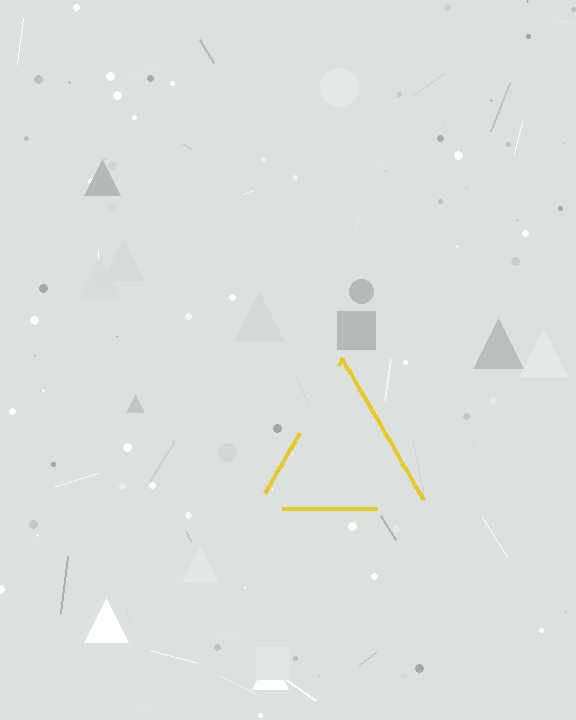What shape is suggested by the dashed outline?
The dashed outline suggests a triangle.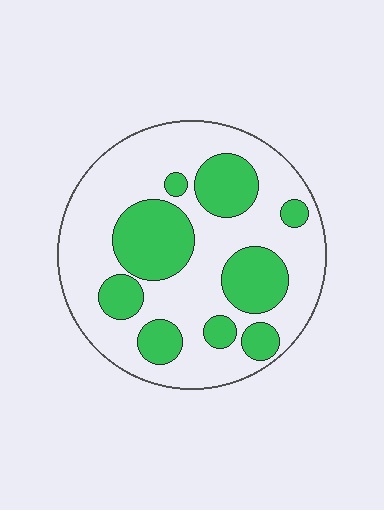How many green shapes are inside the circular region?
9.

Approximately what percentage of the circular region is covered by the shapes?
Approximately 35%.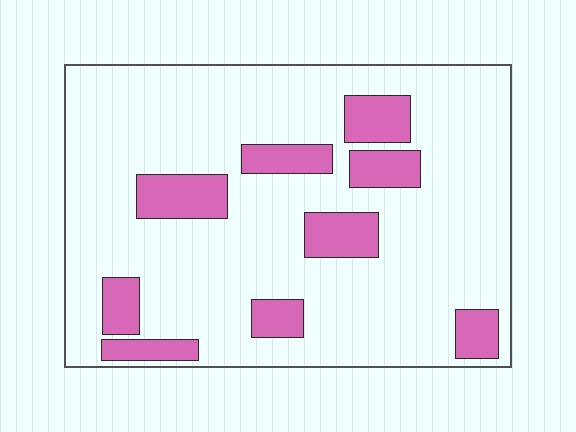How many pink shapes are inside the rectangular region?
9.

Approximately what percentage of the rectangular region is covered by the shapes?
Approximately 20%.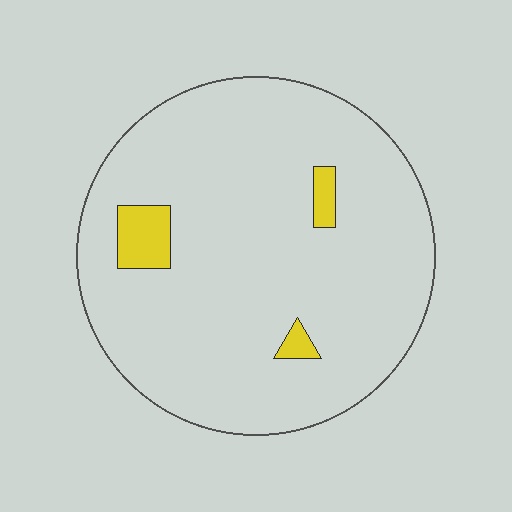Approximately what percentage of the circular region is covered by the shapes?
Approximately 5%.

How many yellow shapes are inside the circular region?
3.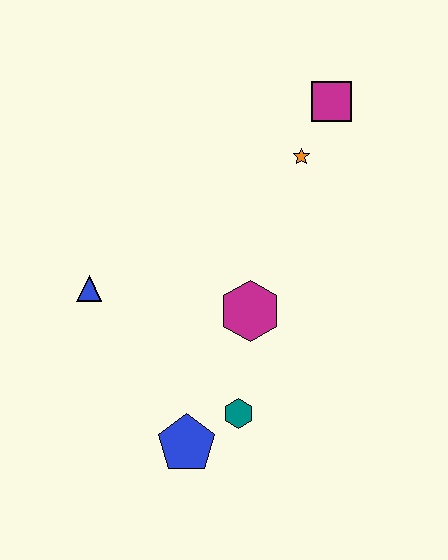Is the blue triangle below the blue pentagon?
No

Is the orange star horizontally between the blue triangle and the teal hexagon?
No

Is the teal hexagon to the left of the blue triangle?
No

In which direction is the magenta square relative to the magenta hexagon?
The magenta square is above the magenta hexagon.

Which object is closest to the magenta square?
The orange star is closest to the magenta square.